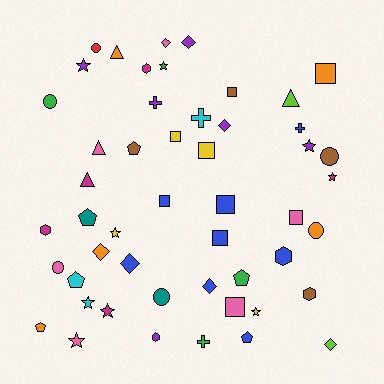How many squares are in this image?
There are 9 squares.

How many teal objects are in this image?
There are 2 teal objects.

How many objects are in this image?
There are 50 objects.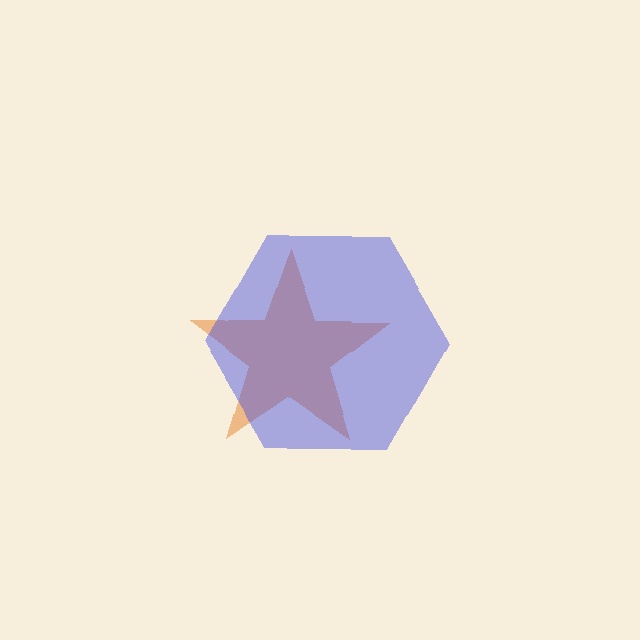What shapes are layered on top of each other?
The layered shapes are: an orange star, a blue hexagon.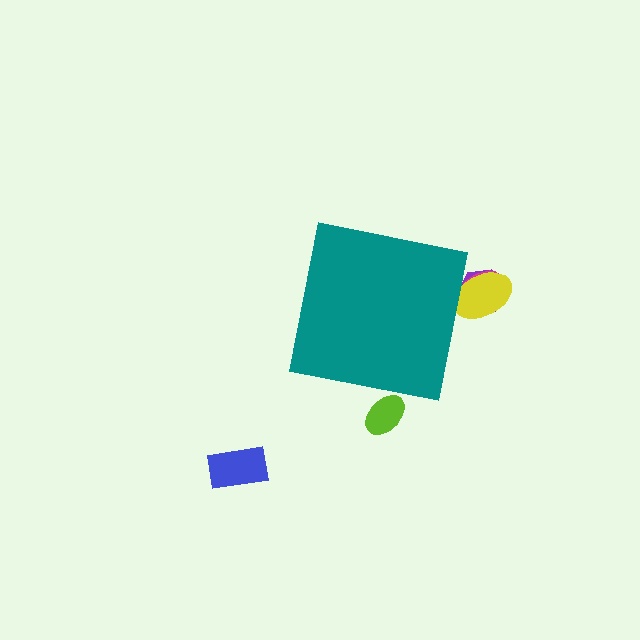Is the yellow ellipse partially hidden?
Yes, the yellow ellipse is partially hidden behind the teal square.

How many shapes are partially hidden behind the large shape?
4 shapes are partially hidden.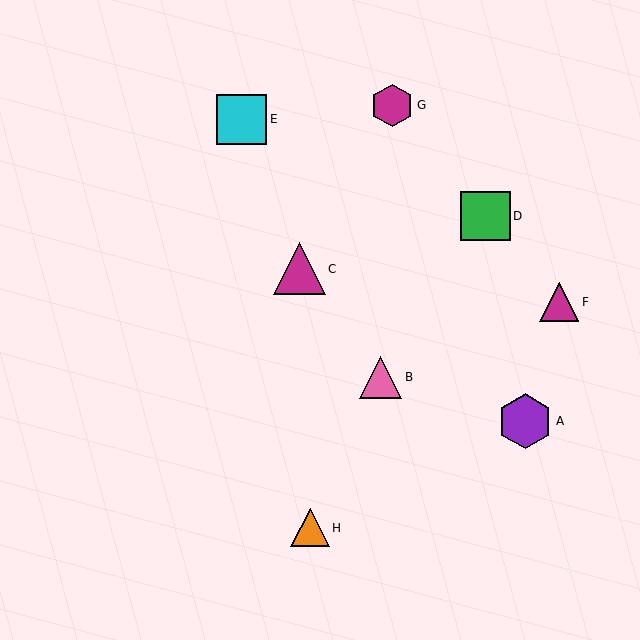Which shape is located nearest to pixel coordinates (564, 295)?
The magenta triangle (labeled F) at (559, 302) is nearest to that location.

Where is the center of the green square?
The center of the green square is at (485, 216).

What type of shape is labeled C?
Shape C is a magenta triangle.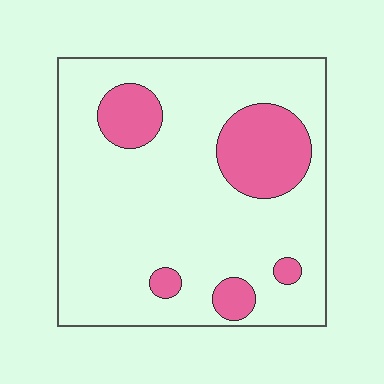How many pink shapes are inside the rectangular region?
5.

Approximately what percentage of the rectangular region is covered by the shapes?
Approximately 20%.